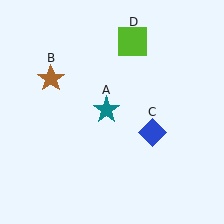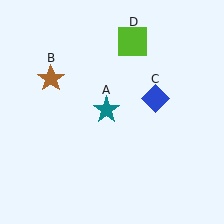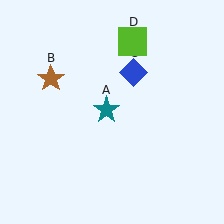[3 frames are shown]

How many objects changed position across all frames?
1 object changed position: blue diamond (object C).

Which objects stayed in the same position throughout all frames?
Teal star (object A) and brown star (object B) and lime square (object D) remained stationary.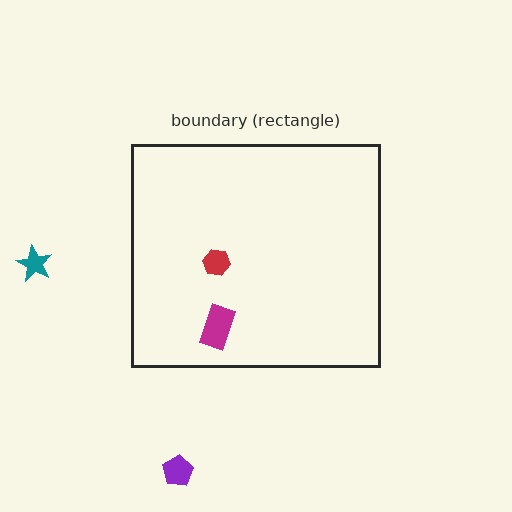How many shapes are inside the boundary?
2 inside, 2 outside.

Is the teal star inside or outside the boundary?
Outside.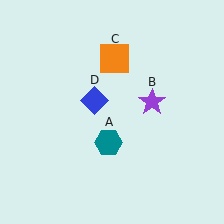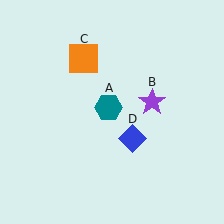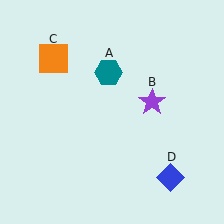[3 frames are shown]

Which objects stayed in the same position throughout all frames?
Purple star (object B) remained stationary.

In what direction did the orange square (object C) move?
The orange square (object C) moved left.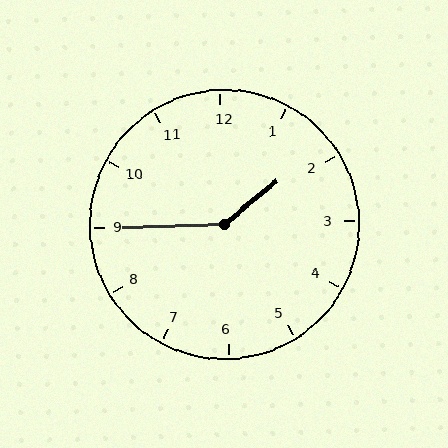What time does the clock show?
1:45.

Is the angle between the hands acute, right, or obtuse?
It is obtuse.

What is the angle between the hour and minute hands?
Approximately 142 degrees.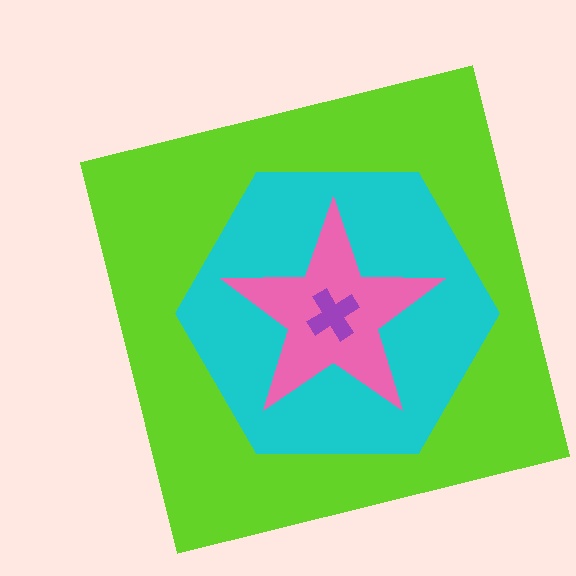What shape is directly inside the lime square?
The cyan hexagon.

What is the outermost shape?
The lime square.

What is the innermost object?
The purple cross.